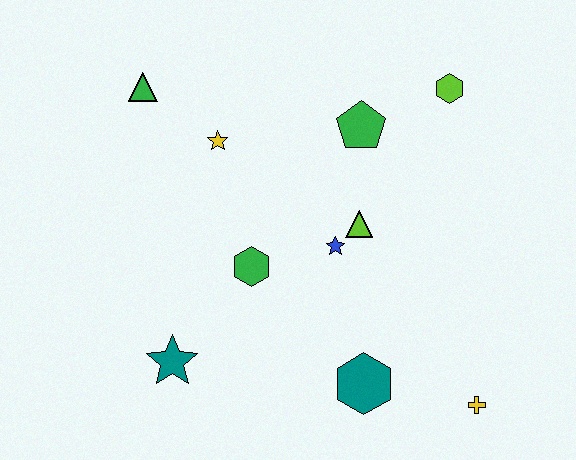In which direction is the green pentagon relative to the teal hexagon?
The green pentagon is above the teal hexagon.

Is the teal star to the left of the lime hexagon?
Yes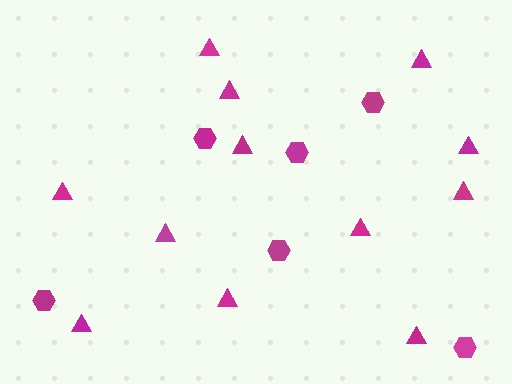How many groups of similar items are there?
There are 2 groups: one group of hexagons (6) and one group of triangles (12).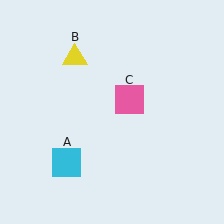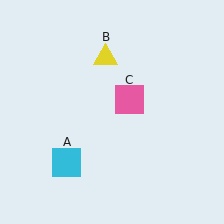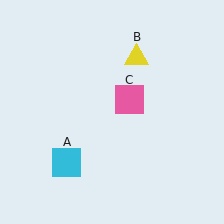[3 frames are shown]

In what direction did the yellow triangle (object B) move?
The yellow triangle (object B) moved right.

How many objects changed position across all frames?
1 object changed position: yellow triangle (object B).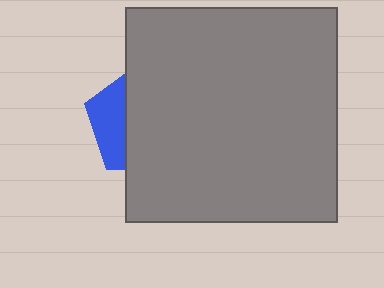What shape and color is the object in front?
The object in front is a gray rectangle.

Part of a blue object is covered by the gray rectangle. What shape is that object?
It is a pentagon.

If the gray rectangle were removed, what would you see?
You would see the complete blue pentagon.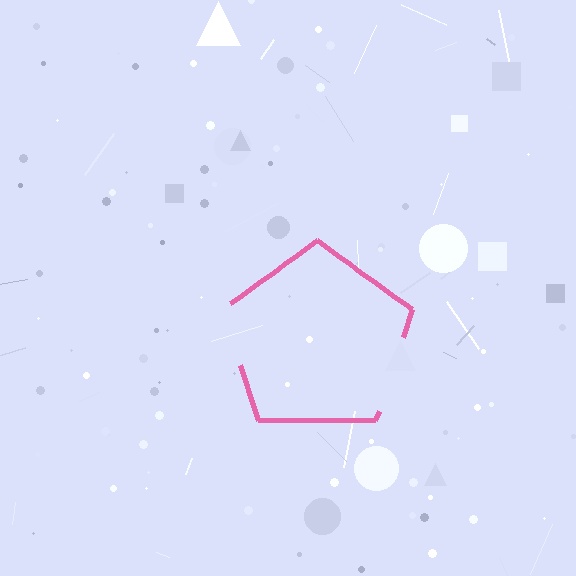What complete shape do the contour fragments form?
The contour fragments form a pentagon.